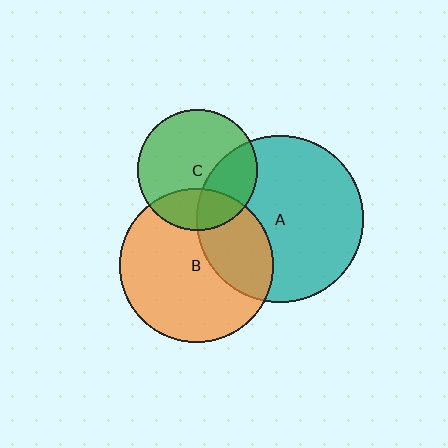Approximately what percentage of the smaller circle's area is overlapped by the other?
Approximately 30%.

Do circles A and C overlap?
Yes.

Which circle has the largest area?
Circle A (teal).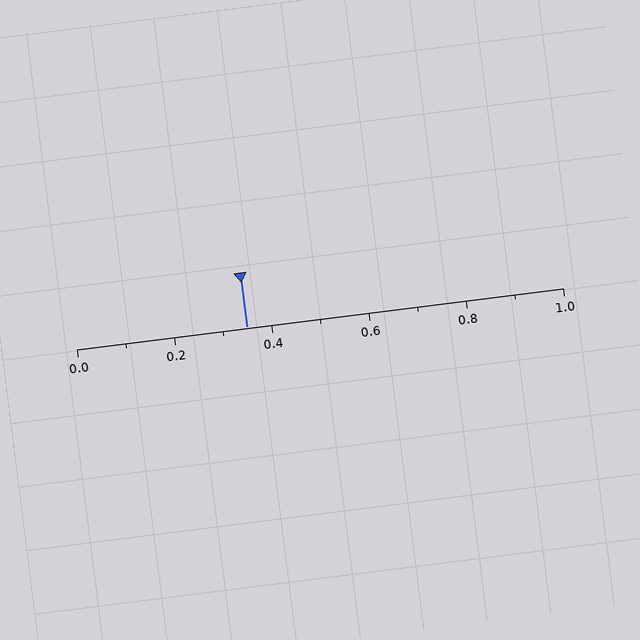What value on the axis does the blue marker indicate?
The marker indicates approximately 0.35.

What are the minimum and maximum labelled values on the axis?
The axis runs from 0.0 to 1.0.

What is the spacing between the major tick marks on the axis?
The major ticks are spaced 0.2 apart.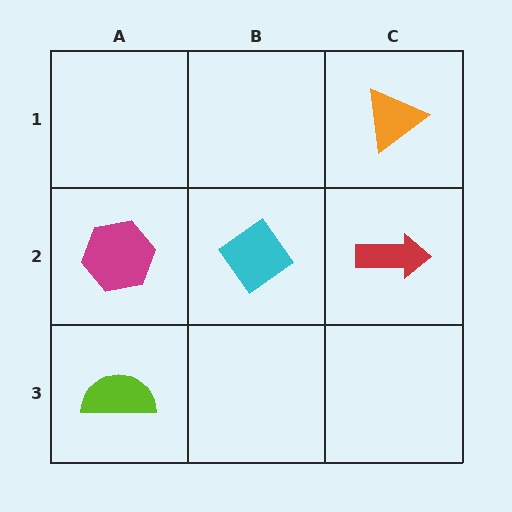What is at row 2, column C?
A red arrow.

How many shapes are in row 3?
1 shape.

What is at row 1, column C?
An orange triangle.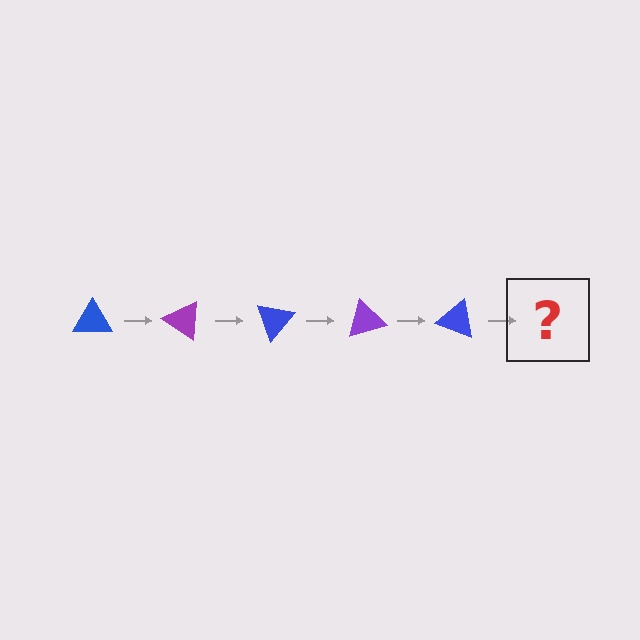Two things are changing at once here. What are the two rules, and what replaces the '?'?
The two rules are that it rotates 35 degrees each step and the color cycles through blue and purple. The '?' should be a purple triangle, rotated 175 degrees from the start.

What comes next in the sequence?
The next element should be a purple triangle, rotated 175 degrees from the start.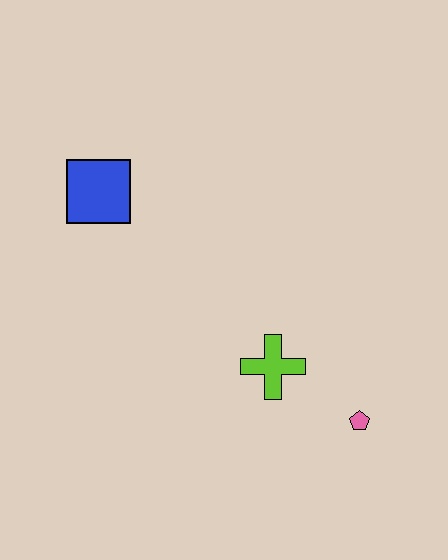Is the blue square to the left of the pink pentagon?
Yes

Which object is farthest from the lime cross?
The blue square is farthest from the lime cross.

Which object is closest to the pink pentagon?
The lime cross is closest to the pink pentagon.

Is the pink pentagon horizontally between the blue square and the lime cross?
No